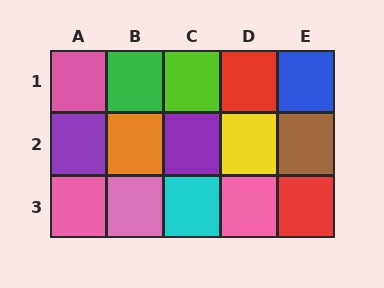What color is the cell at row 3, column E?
Red.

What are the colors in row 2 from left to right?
Purple, orange, purple, yellow, brown.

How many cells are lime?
1 cell is lime.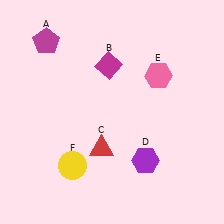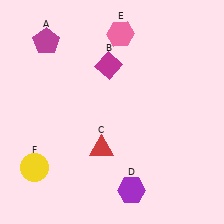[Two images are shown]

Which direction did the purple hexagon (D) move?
The purple hexagon (D) moved down.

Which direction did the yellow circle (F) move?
The yellow circle (F) moved left.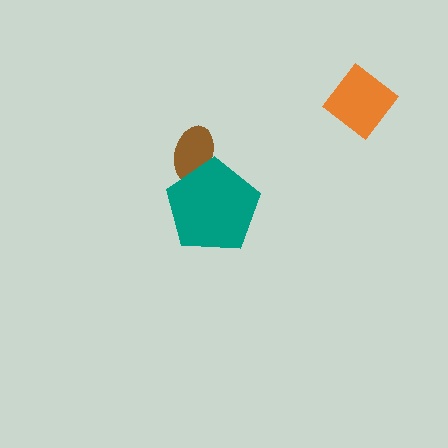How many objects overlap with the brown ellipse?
1 object overlaps with the brown ellipse.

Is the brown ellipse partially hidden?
Yes, it is partially covered by another shape.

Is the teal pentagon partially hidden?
No, no other shape covers it.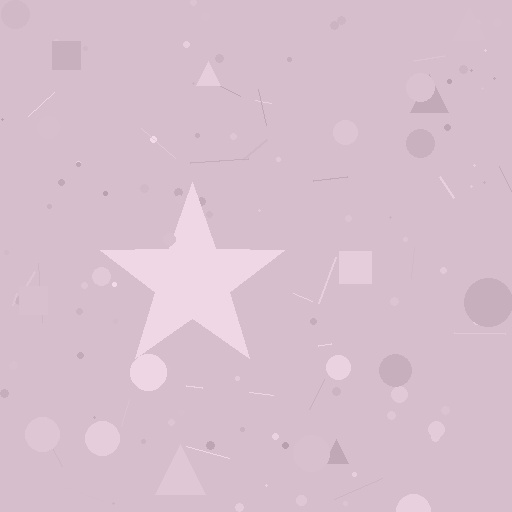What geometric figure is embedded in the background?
A star is embedded in the background.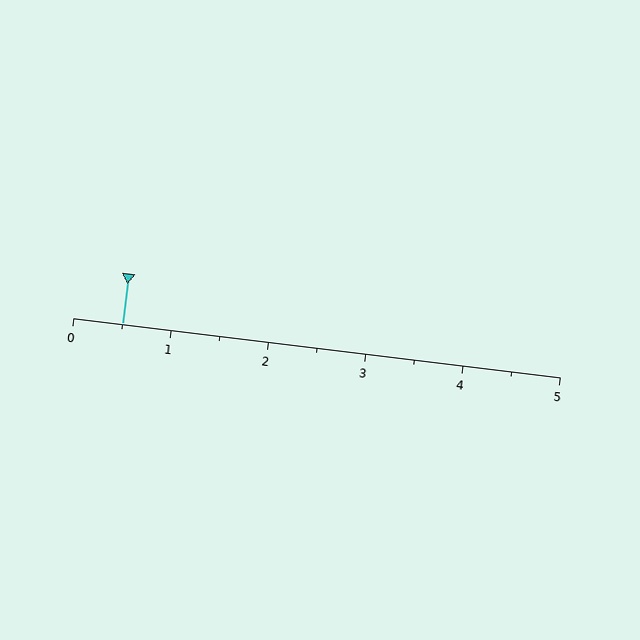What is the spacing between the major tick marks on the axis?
The major ticks are spaced 1 apart.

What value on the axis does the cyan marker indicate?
The marker indicates approximately 0.5.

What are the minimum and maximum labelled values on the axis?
The axis runs from 0 to 5.